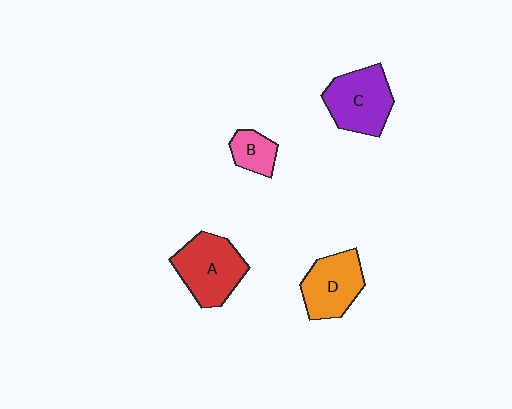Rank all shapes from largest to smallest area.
From largest to smallest: A (red), C (purple), D (orange), B (pink).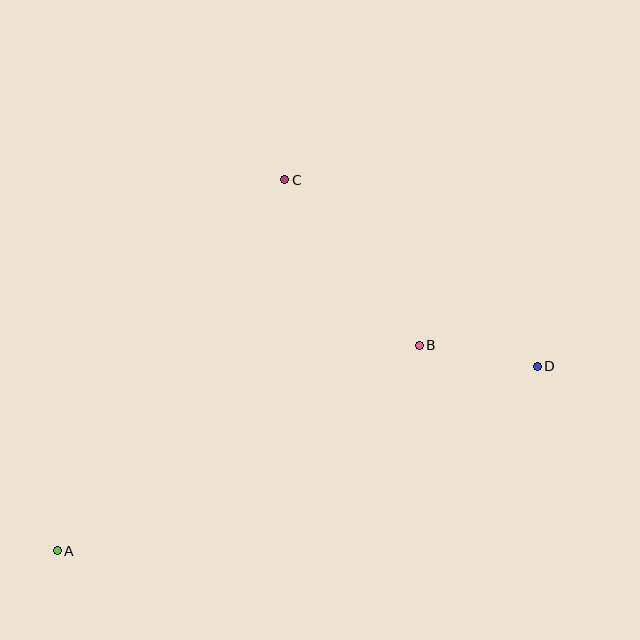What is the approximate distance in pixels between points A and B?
The distance between A and B is approximately 416 pixels.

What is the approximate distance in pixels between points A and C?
The distance between A and C is approximately 435 pixels.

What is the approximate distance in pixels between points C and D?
The distance between C and D is approximately 314 pixels.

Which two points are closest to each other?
Points B and D are closest to each other.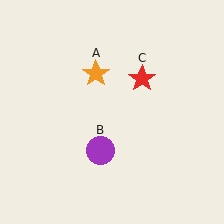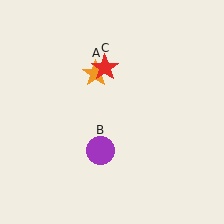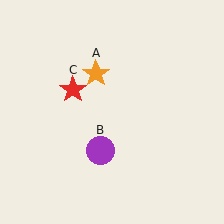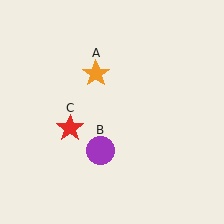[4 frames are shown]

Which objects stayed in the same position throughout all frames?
Orange star (object A) and purple circle (object B) remained stationary.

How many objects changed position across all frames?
1 object changed position: red star (object C).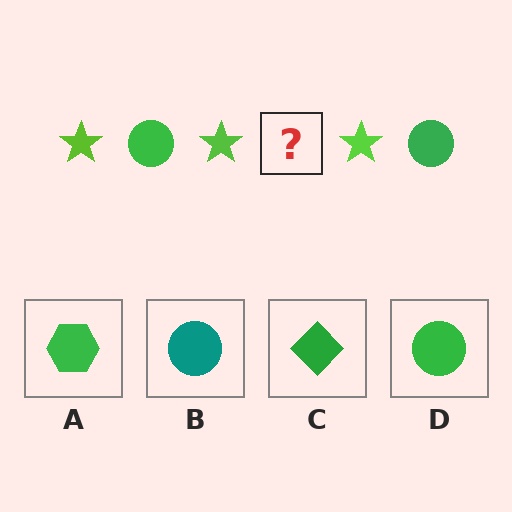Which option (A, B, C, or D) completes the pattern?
D.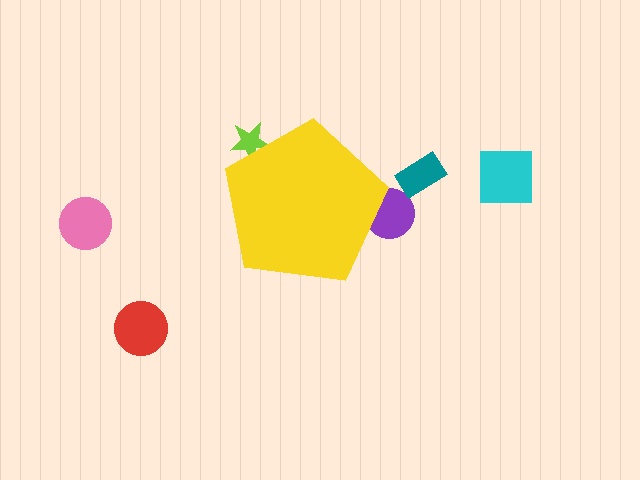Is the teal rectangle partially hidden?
No, the teal rectangle is fully visible.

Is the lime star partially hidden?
Yes, the lime star is partially hidden behind the yellow pentagon.